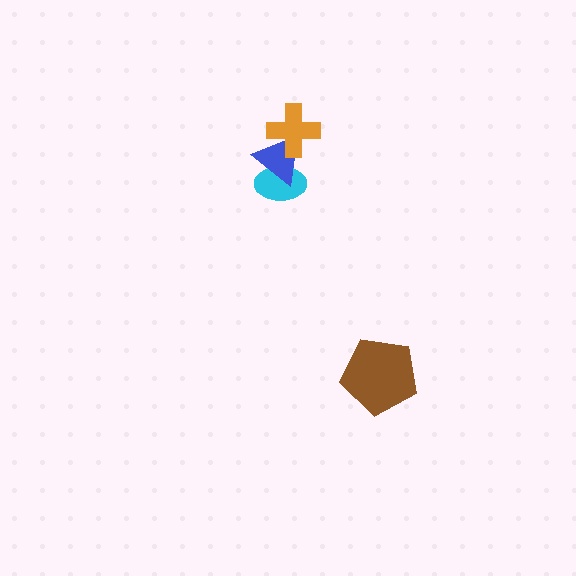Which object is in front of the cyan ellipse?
The blue triangle is in front of the cyan ellipse.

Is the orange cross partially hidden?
No, no other shape covers it.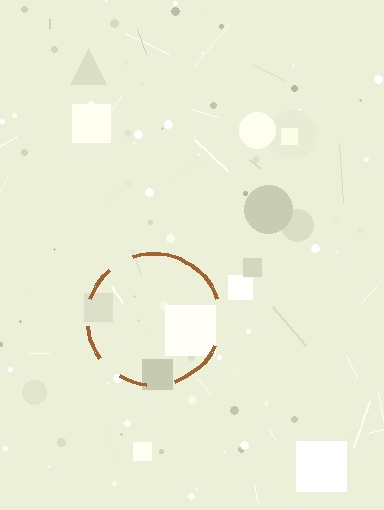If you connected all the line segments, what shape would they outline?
They would outline a circle.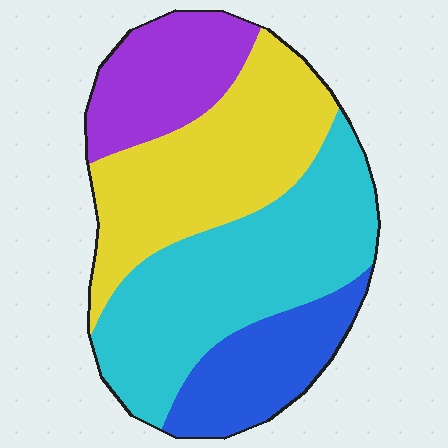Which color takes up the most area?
Cyan, at roughly 35%.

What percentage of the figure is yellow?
Yellow covers 31% of the figure.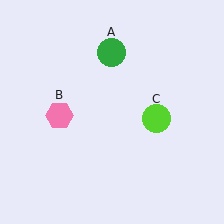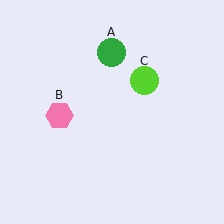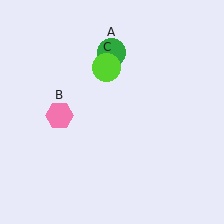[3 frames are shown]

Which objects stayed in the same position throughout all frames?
Green circle (object A) and pink hexagon (object B) remained stationary.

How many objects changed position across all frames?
1 object changed position: lime circle (object C).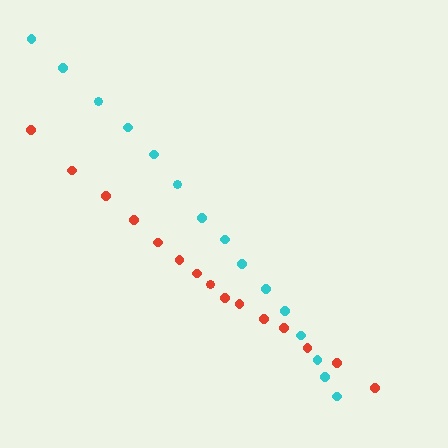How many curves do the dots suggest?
There are 2 distinct paths.